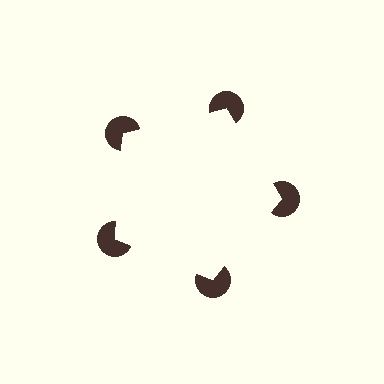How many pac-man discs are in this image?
There are 5 — one at each vertex of the illusory pentagon.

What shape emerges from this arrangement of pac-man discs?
An illusory pentagon — its edges are inferred from the aligned wedge cuts in the pac-man discs, not physically drawn.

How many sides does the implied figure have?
5 sides.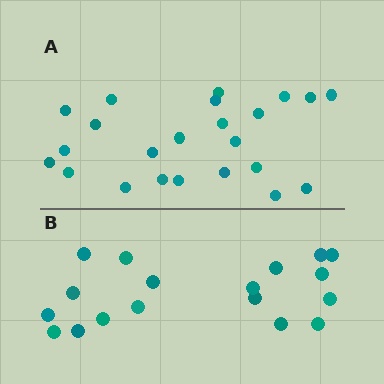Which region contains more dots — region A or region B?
Region A (the top region) has more dots.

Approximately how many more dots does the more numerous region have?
Region A has about 5 more dots than region B.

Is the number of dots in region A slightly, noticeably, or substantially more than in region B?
Region A has noticeably more, but not dramatically so. The ratio is roughly 1.3 to 1.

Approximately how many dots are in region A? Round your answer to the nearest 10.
About 20 dots. (The exact count is 23, which rounds to 20.)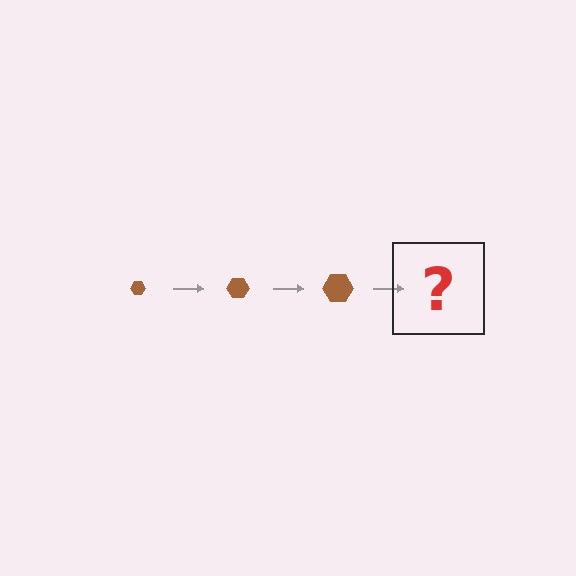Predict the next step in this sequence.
The next step is a brown hexagon, larger than the previous one.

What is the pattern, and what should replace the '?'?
The pattern is that the hexagon gets progressively larger each step. The '?' should be a brown hexagon, larger than the previous one.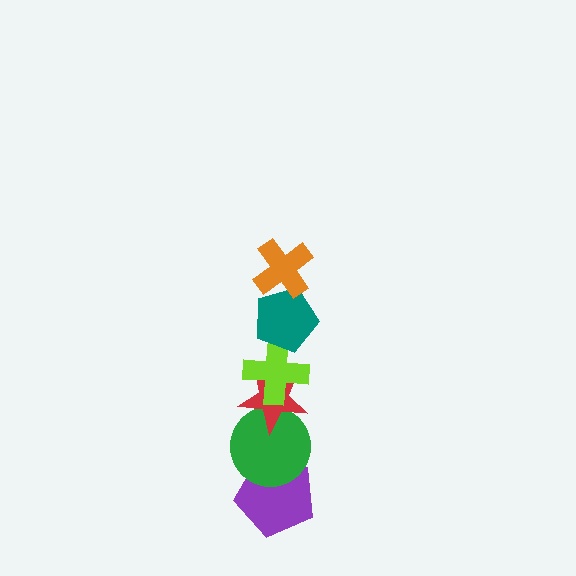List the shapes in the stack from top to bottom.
From top to bottom: the orange cross, the teal pentagon, the lime cross, the red star, the green circle, the purple pentagon.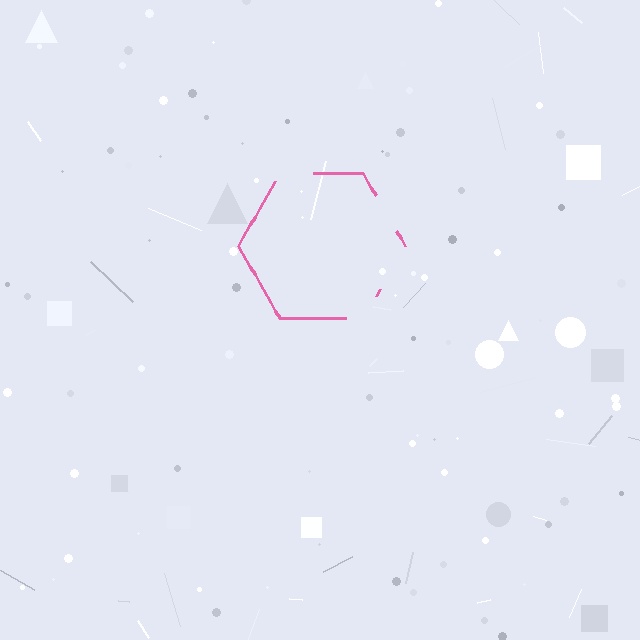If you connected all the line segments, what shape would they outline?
They would outline a hexagon.